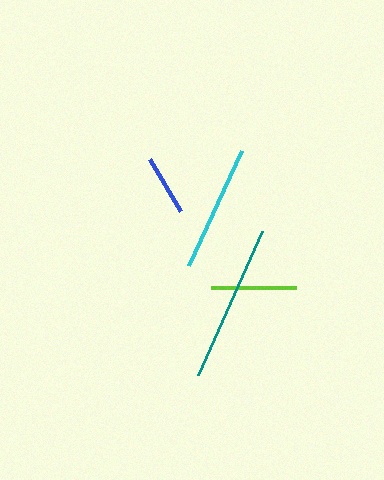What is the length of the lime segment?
The lime segment is approximately 85 pixels long.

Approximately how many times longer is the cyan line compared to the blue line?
The cyan line is approximately 2.1 times the length of the blue line.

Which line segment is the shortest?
The blue line is the shortest at approximately 60 pixels.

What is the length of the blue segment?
The blue segment is approximately 60 pixels long.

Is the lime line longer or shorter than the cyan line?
The cyan line is longer than the lime line.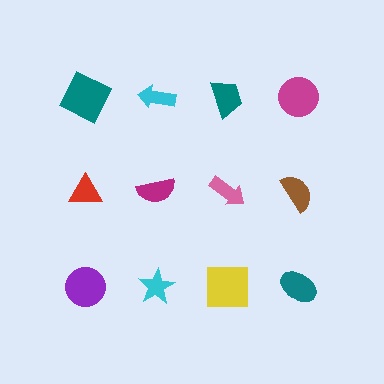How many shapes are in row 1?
4 shapes.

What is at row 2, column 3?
A pink arrow.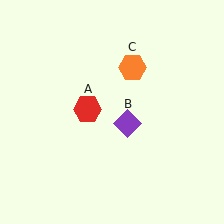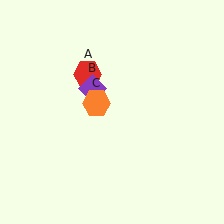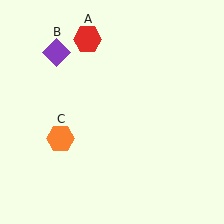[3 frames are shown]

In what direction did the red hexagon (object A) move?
The red hexagon (object A) moved up.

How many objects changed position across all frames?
3 objects changed position: red hexagon (object A), purple diamond (object B), orange hexagon (object C).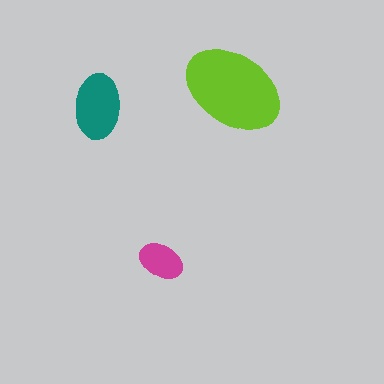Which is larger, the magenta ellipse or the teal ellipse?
The teal one.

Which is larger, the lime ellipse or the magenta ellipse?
The lime one.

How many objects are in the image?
There are 3 objects in the image.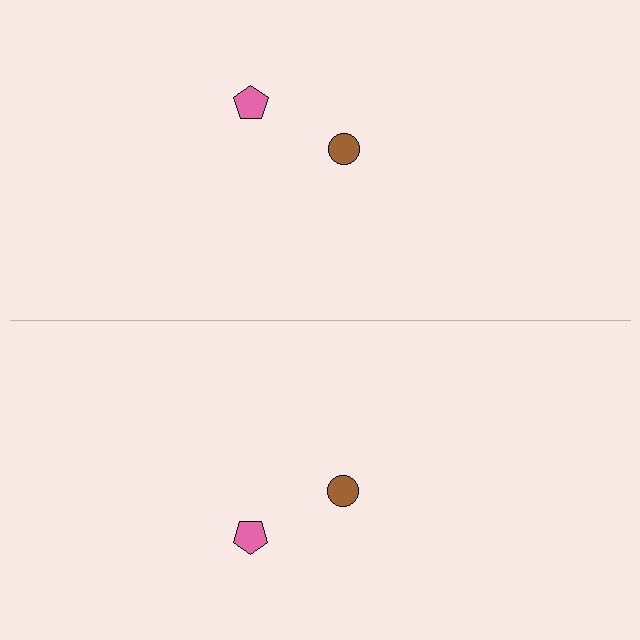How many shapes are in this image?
There are 4 shapes in this image.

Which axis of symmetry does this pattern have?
The pattern has a horizontal axis of symmetry running through the center of the image.